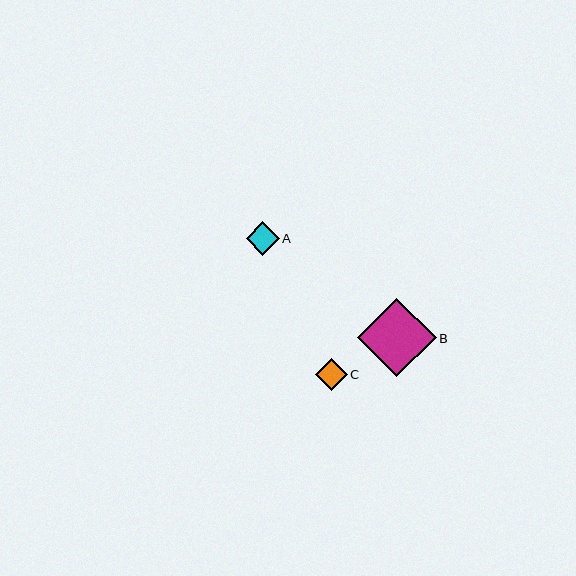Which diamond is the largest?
Diamond B is the largest with a size of approximately 79 pixels.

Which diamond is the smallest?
Diamond C is the smallest with a size of approximately 32 pixels.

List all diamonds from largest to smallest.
From largest to smallest: B, A, C.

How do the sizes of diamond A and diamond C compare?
Diamond A and diamond C are approximately the same size.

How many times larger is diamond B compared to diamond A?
Diamond B is approximately 2.4 times the size of diamond A.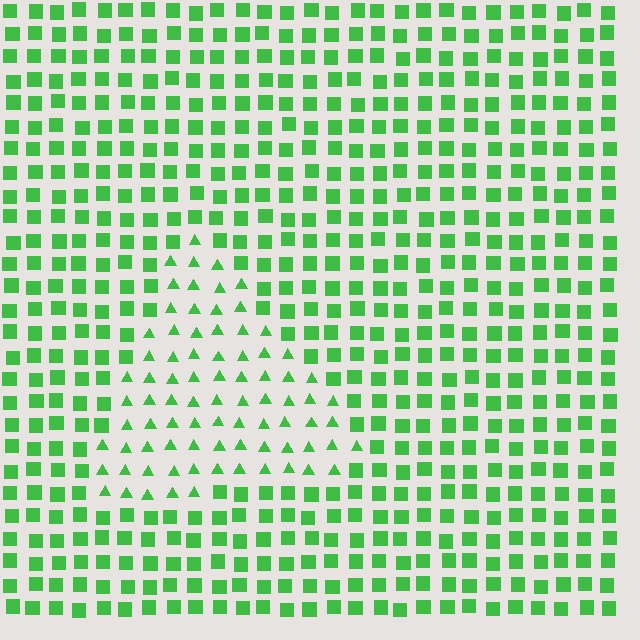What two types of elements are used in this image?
The image uses triangles inside the triangle region and squares outside it.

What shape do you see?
I see a triangle.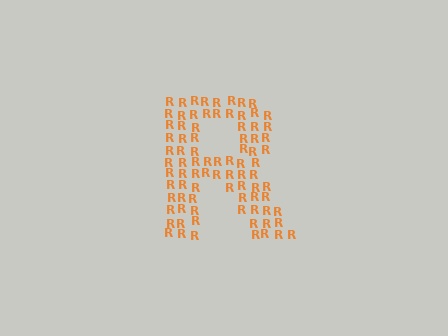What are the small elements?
The small elements are letter R's.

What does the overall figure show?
The overall figure shows the letter R.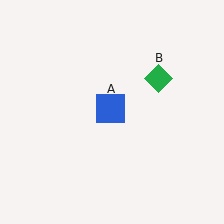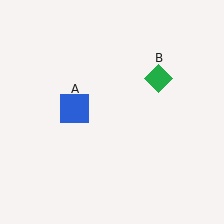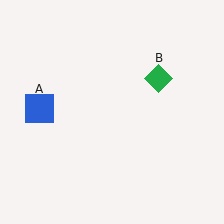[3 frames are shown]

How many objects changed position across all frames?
1 object changed position: blue square (object A).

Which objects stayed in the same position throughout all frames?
Green diamond (object B) remained stationary.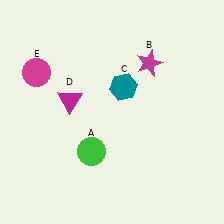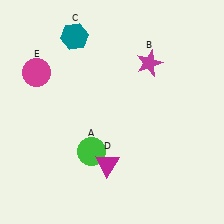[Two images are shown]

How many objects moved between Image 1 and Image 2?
2 objects moved between the two images.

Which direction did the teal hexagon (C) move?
The teal hexagon (C) moved up.